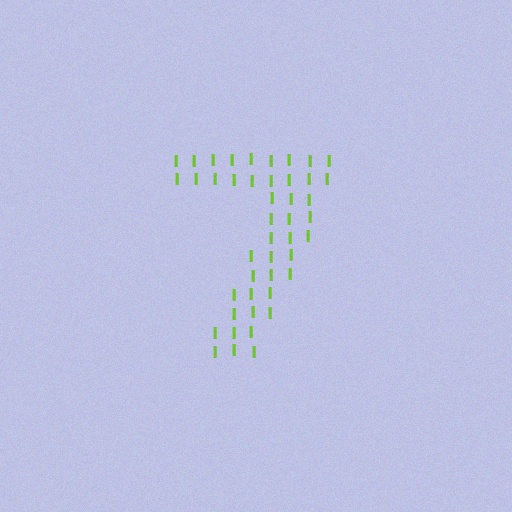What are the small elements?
The small elements are letter I's.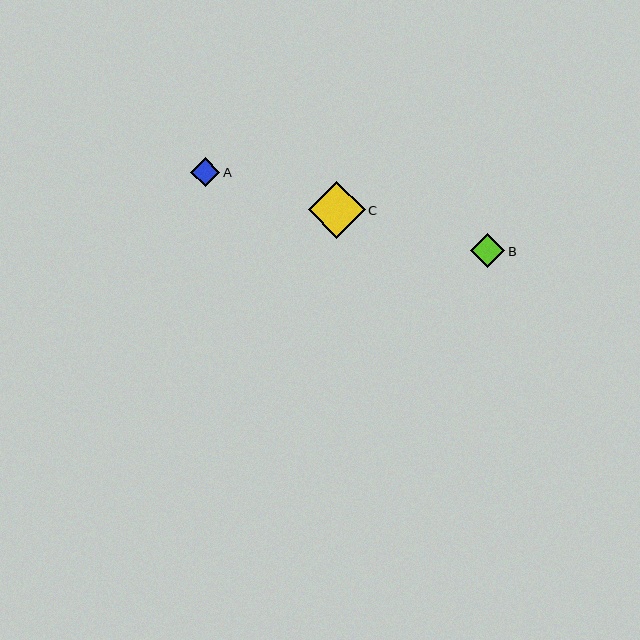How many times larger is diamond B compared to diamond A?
Diamond B is approximately 1.2 times the size of diamond A.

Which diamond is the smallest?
Diamond A is the smallest with a size of approximately 29 pixels.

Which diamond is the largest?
Diamond C is the largest with a size of approximately 57 pixels.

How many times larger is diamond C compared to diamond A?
Diamond C is approximately 1.9 times the size of diamond A.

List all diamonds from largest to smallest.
From largest to smallest: C, B, A.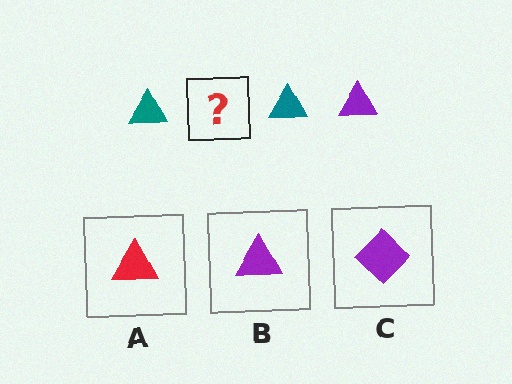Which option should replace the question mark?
Option B.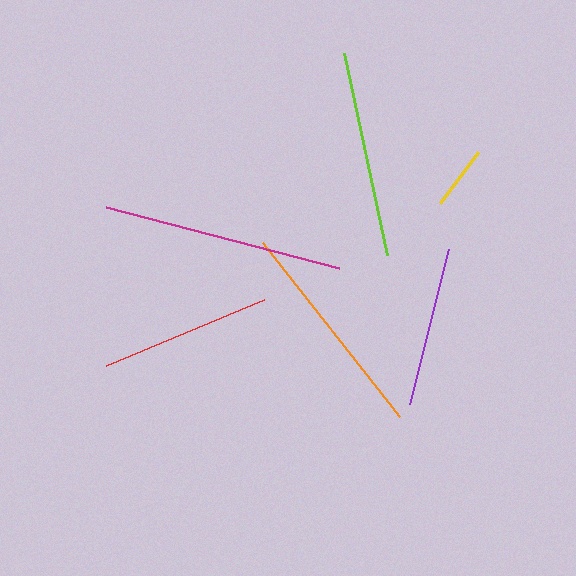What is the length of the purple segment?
The purple segment is approximately 159 pixels long.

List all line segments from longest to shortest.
From longest to shortest: magenta, orange, lime, red, purple, yellow.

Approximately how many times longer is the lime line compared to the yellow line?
The lime line is approximately 3.2 times the length of the yellow line.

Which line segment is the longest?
The magenta line is the longest at approximately 241 pixels.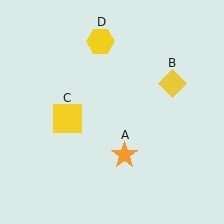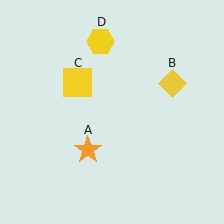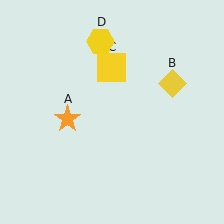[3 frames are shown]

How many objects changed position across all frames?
2 objects changed position: orange star (object A), yellow square (object C).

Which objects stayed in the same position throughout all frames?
Yellow diamond (object B) and yellow hexagon (object D) remained stationary.